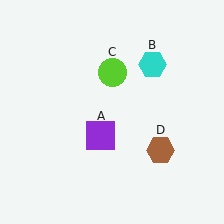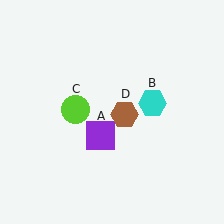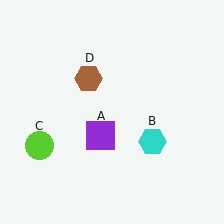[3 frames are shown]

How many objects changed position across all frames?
3 objects changed position: cyan hexagon (object B), lime circle (object C), brown hexagon (object D).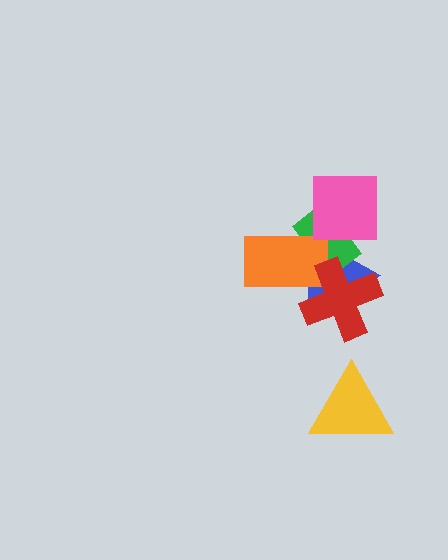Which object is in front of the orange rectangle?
The red cross is in front of the orange rectangle.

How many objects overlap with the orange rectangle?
3 objects overlap with the orange rectangle.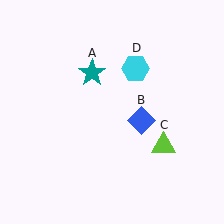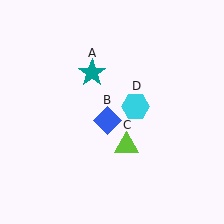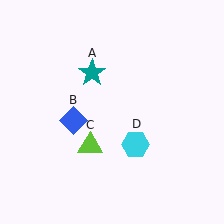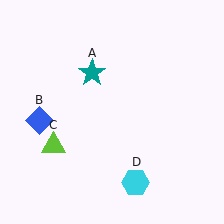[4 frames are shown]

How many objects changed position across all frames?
3 objects changed position: blue diamond (object B), lime triangle (object C), cyan hexagon (object D).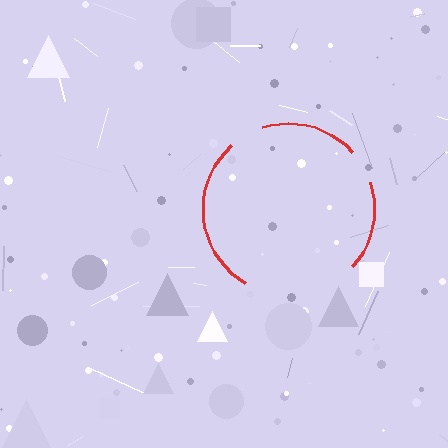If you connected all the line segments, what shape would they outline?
They would outline a circle.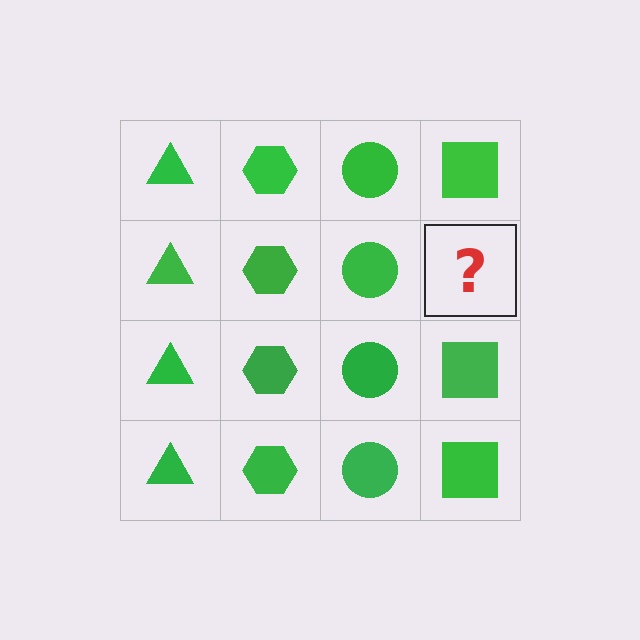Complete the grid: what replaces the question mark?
The question mark should be replaced with a green square.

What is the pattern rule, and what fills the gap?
The rule is that each column has a consistent shape. The gap should be filled with a green square.